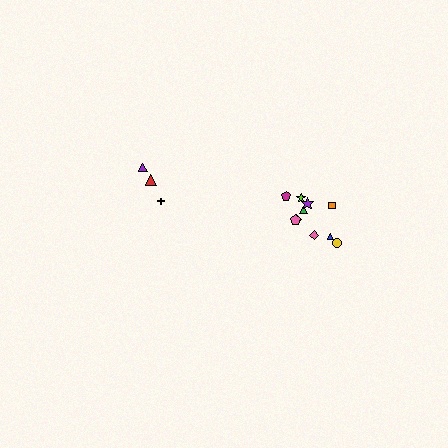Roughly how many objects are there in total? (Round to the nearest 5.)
Roughly 15 objects in total.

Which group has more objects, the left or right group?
The right group.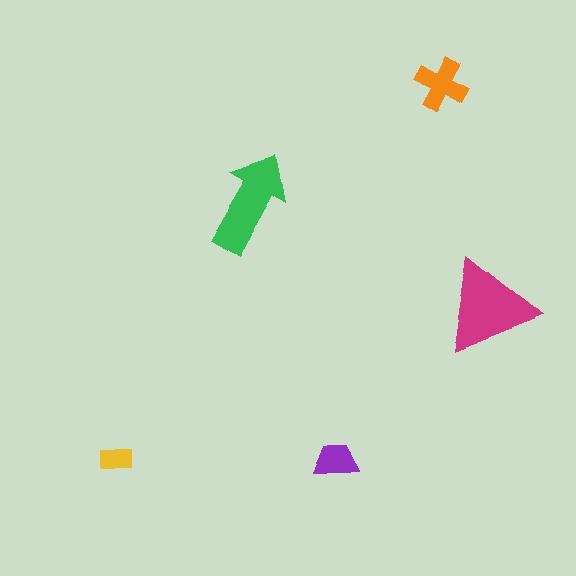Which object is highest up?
The orange cross is topmost.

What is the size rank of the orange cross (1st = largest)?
3rd.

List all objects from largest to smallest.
The magenta triangle, the green arrow, the orange cross, the purple trapezoid, the yellow rectangle.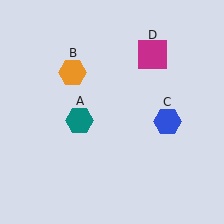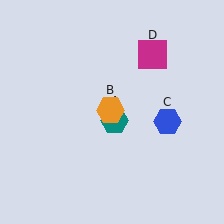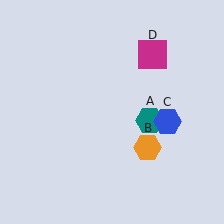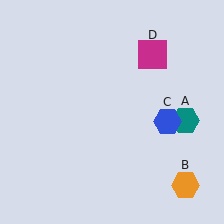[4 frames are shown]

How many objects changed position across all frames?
2 objects changed position: teal hexagon (object A), orange hexagon (object B).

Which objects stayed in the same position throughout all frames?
Blue hexagon (object C) and magenta square (object D) remained stationary.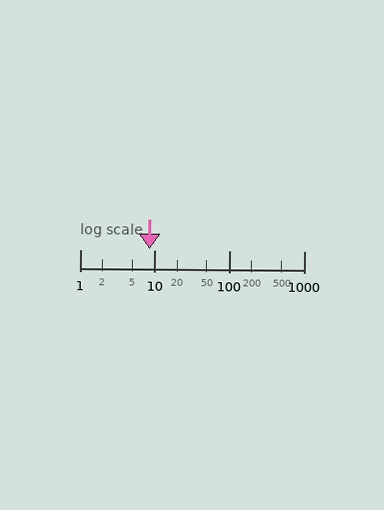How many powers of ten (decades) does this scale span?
The scale spans 3 decades, from 1 to 1000.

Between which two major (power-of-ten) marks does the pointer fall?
The pointer is between 1 and 10.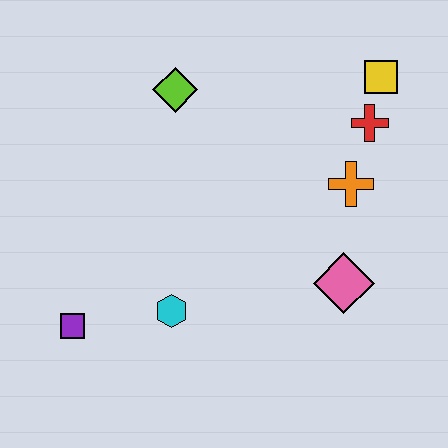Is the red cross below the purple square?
No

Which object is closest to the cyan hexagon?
The purple square is closest to the cyan hexagon.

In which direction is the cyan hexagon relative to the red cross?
The cyan hexagon is to the left of the red cross.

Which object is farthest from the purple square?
The yellow square is farthest from the purple square.